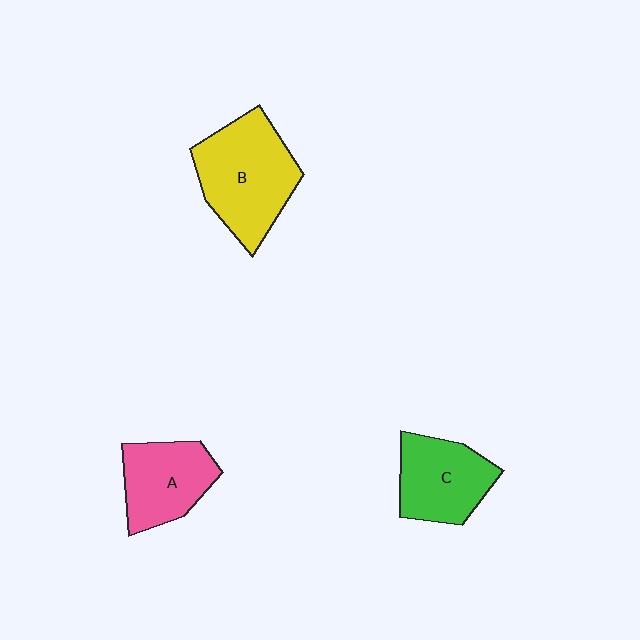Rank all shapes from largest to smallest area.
From largest to smallest: B (yellow), C (green), A (pink).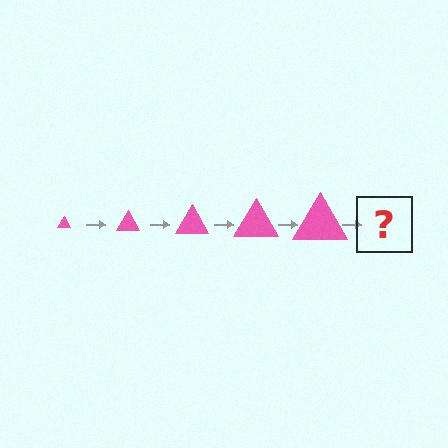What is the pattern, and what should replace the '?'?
The pattern is that the triangle gets progressively larger each step. The '?' should be a pink triangle, larger than the previous one.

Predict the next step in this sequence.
The next step is a pink triangle, larger than the previous one.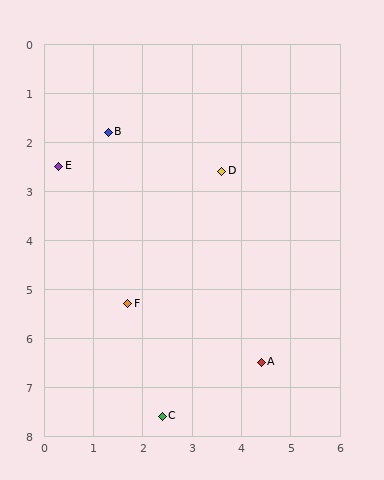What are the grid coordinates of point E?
Point E is at approximately (0.3, 2.5).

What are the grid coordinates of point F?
Point F is at approximately (1.7, 5.3).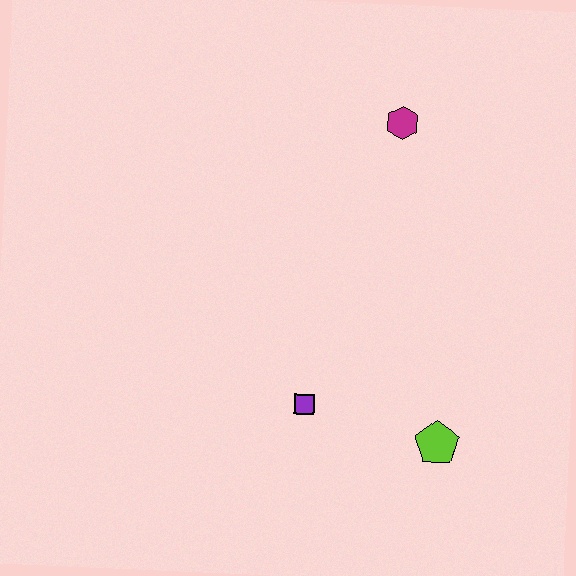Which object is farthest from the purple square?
The magenta hexagon is farthest from the purple square.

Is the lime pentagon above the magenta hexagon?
No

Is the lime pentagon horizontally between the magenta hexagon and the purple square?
No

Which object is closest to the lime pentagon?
The purple square is closest to the lime pentagon.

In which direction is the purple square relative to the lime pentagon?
The purple square is to the left of the lime pentagon.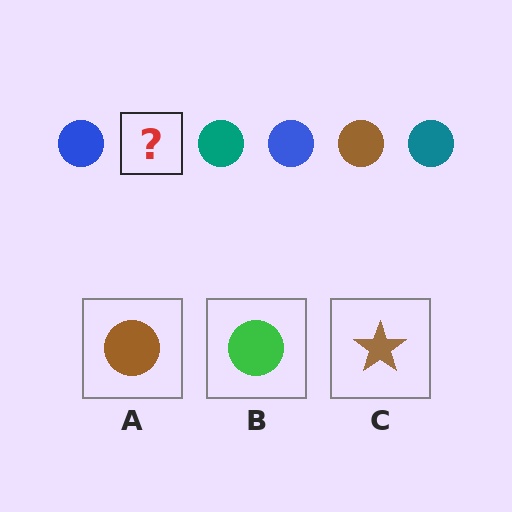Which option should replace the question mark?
Option A.